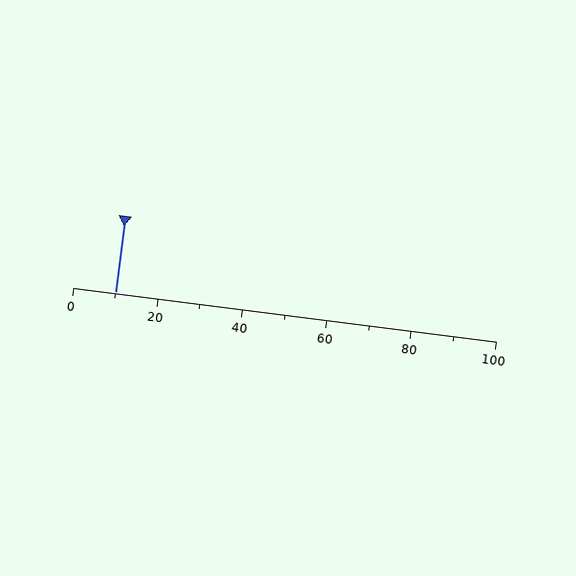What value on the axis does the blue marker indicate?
The marker indicates approximately 10.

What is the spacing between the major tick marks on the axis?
The major ticks are spaced 20 apart.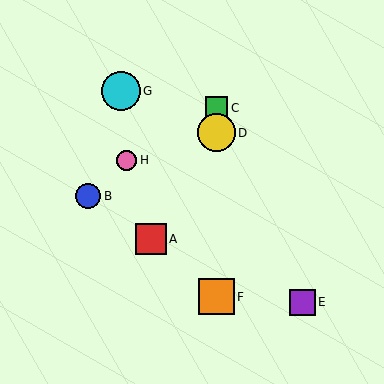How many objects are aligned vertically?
3 objects (C, D, F) are aligned vertically.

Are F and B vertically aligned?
No, F is at x≈217 and B is at x≈88.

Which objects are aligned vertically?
Objects C, D, F are aligned vertically.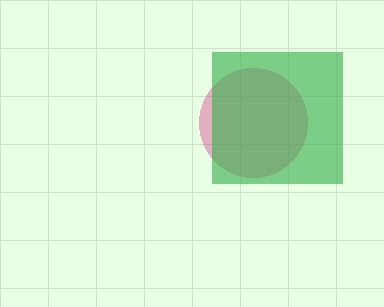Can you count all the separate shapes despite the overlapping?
Yes, there are 2 separate shapes.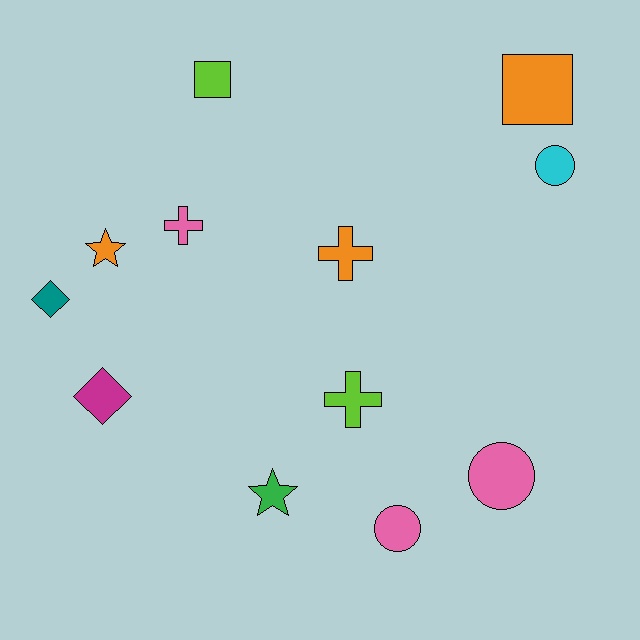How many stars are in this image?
There are 2 stars.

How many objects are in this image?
There are 12 objects.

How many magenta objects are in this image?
There is 1 magenta object.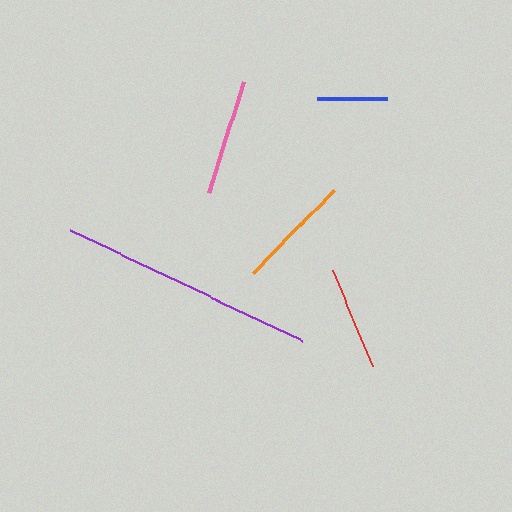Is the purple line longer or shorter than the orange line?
The purple line is longer than the orange line.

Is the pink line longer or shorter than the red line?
The pink line is longer than the red line.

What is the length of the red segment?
The red segment is approximately 104 pixels long.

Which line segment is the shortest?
The blue line is the shortest at approximately 69 pixels.